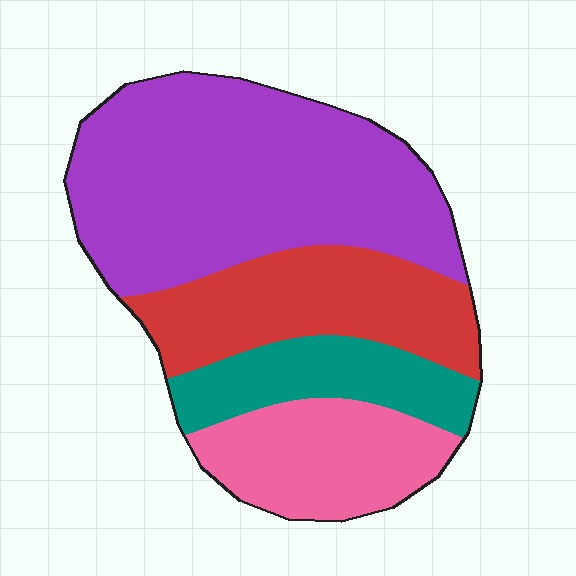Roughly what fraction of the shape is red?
Red takes up about one fifth (1/5) of the shape.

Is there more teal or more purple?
Purple.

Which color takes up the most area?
Purple, at roughly 45%.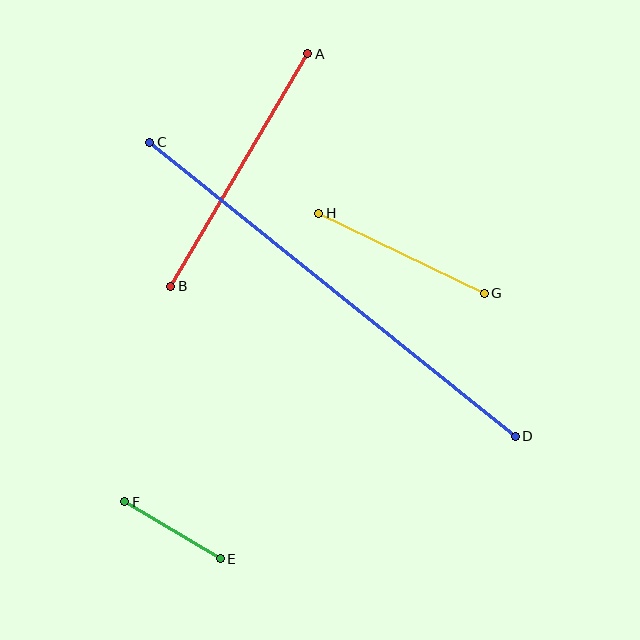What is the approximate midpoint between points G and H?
The midpoint is at approximately (402, 253) pixels.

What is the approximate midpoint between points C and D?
The midpoint is at approximately (333, 289) pixels.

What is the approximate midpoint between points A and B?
The midpoint is at approximately (239, 170) pixels.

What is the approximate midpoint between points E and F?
The midpoint is at approximately (172, 530) pixels.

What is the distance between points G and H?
The distance is approximately 184 pixels.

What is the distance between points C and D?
The distance is approximately 469 pixels.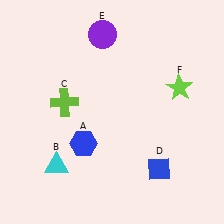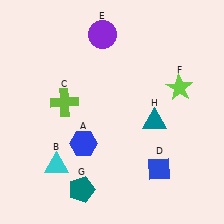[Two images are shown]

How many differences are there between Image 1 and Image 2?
There are 2 differences between the two images.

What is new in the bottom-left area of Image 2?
A teal pentagon (G) was added in the bottom-left area of Image 2.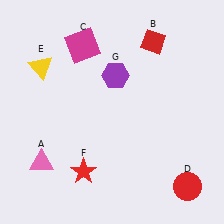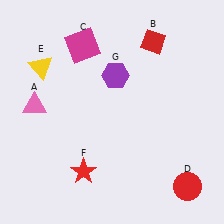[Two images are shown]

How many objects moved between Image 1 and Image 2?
1 object moved between the two images.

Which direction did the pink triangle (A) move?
The pink triangle (A) moved up.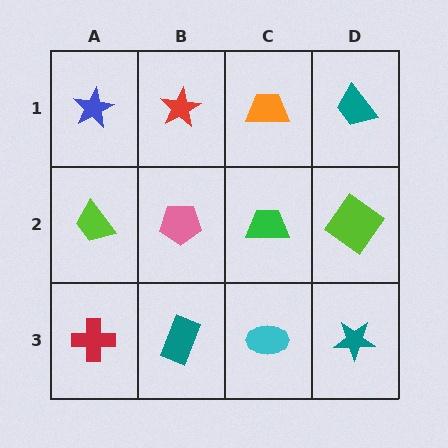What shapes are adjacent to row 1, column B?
A pink pentagon (row 2, column B), a blue star (row 1, column A), an orange trapezoid (row 1, column C).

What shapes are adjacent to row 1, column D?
A lime diamond (row 2, column D), an orange trapezoid (row 1, column C).